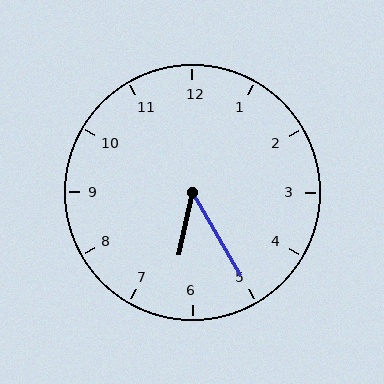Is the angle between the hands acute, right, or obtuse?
It is acute.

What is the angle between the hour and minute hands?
Approximately 42 degrees.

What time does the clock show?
6:25.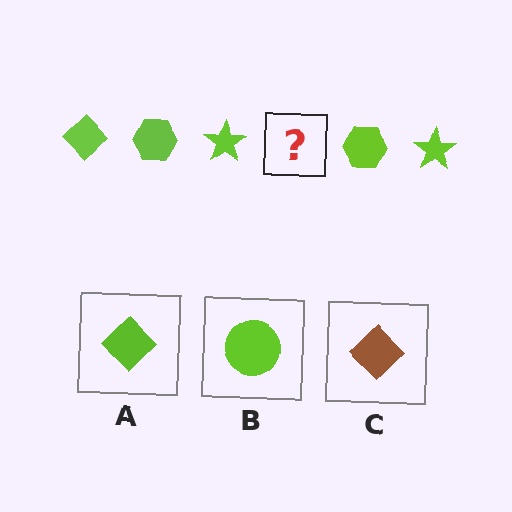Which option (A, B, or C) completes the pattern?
A.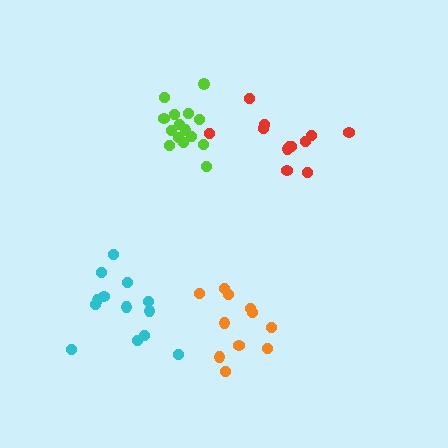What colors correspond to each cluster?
The clusters are colored: red, orange, cyan, lime.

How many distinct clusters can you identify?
There are 4 distinct clusters.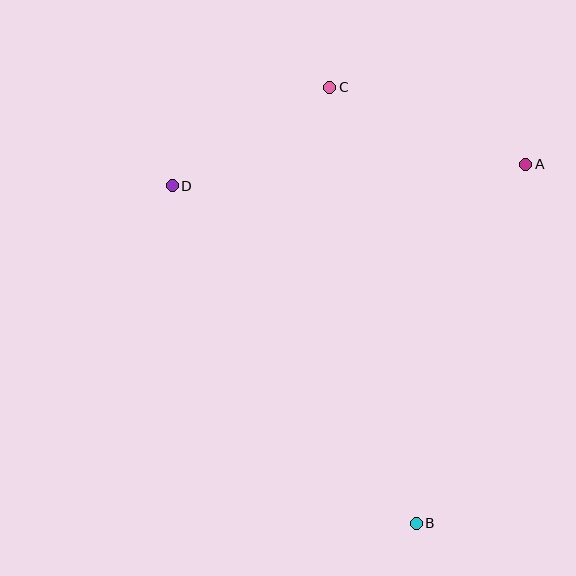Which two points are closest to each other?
Points C and D are closest to each other.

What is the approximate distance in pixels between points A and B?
The distance between A and B is approximately 375 pixels.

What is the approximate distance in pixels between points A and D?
The distance between A and D is approximately 354 pixels.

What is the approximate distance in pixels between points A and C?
The distance between A and C is approximately 211 pixels.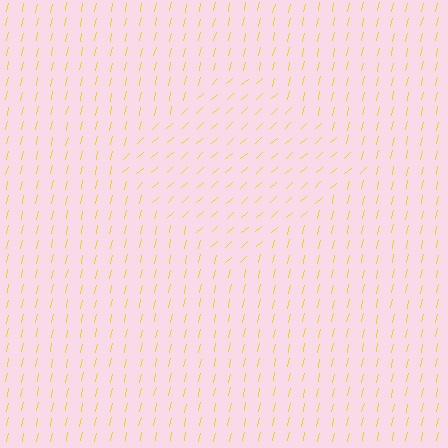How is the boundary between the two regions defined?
The boundary is defined purely by a change in line orientation (approximately 35 degrees difference). All lines are the same color and thickness.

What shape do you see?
I see a diamond.